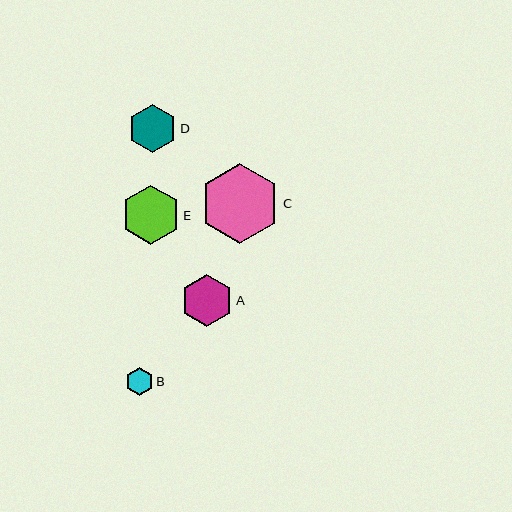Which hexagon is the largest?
Hexagon C is the largest with a size of approximately 80 pixels.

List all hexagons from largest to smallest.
From largest to smallest: C, E, A, D, B.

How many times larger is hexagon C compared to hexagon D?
Hexagon C is approximately 1.6 times the size of hexagon D.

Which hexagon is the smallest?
Hexagon B is the smallest with a size of approximately 27 pixels.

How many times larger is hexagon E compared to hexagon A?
Hexagon E is approximately 1.1 times the size of hexagon A.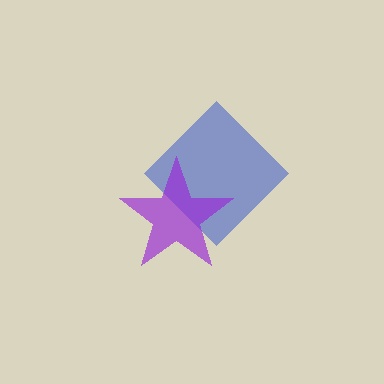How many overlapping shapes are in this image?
There are 2 overlapping shapes in the image.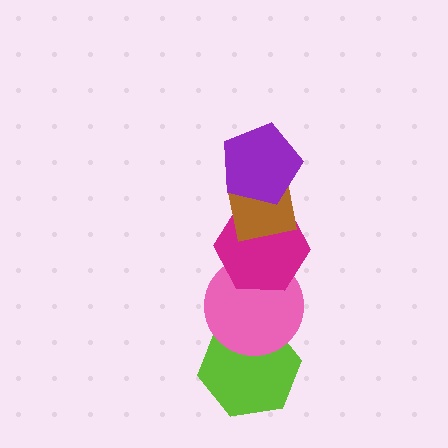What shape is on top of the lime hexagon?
The pink circle is on top of the lime hexagon.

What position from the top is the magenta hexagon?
The magenta hexagon is 3rd from the top.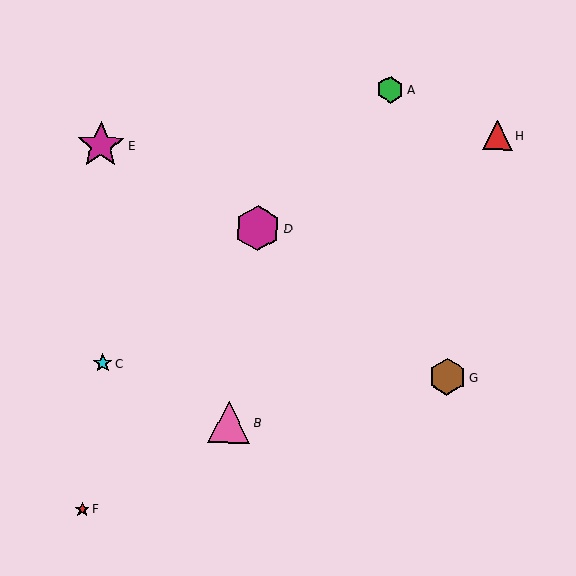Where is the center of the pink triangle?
The center of the pink triangle is at (229, 422).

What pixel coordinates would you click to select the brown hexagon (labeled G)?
Click at (447, 377) to select the brown hexagon G.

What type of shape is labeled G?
Shape G is a brown hexagon.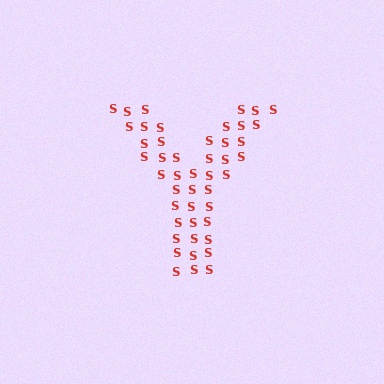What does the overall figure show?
The overall figure shows the letter Y.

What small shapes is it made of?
It is made of small letter S's.